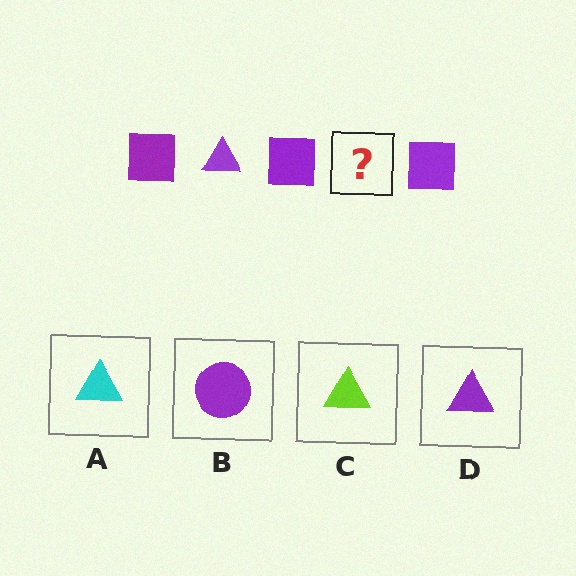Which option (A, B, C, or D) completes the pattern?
D.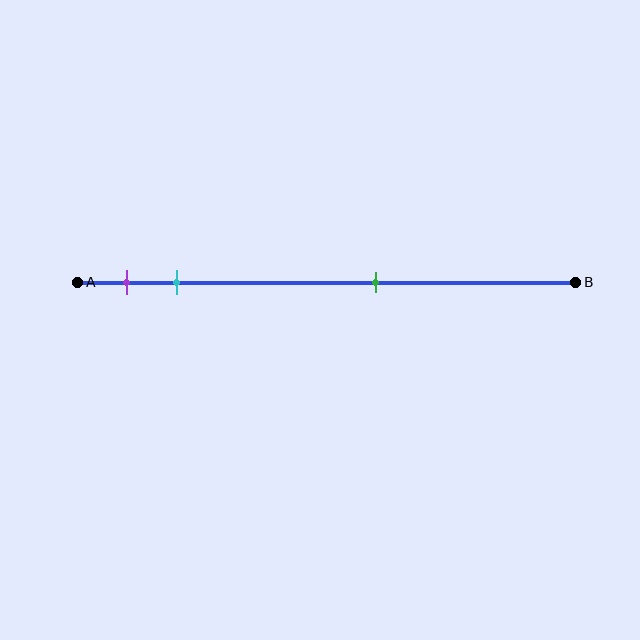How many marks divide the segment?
There are 3 marks dividing the segment.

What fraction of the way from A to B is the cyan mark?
The cyan mark is approximately 20% (0.2) of the way from A to B.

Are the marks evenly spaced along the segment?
No, the marks are not evenly spaced.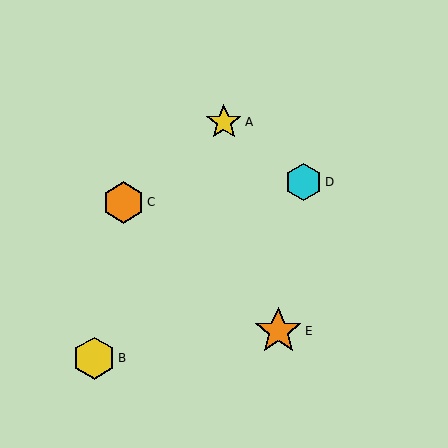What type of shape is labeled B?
Shape B is a yellow hexagon.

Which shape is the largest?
The orange star (labeled E) is the largest.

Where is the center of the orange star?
The center of the orange star is at (278, 331).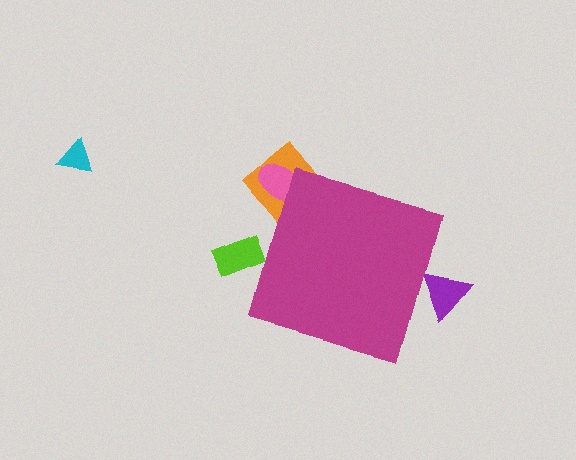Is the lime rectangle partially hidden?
Yes, the lime rectangle is partially hidden behind the magenta diamond.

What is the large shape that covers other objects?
A magenta diamond.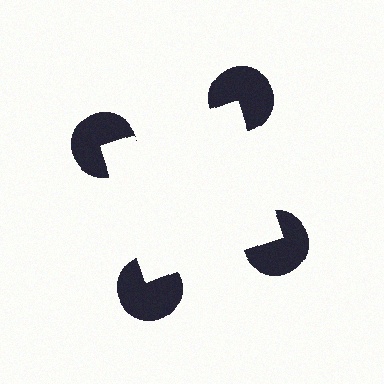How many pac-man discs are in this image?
There are 4 — one at each vertex of the illusory square.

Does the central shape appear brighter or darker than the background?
It typically appears slightly brighter than the background, even though no actual brightness change is drawn.